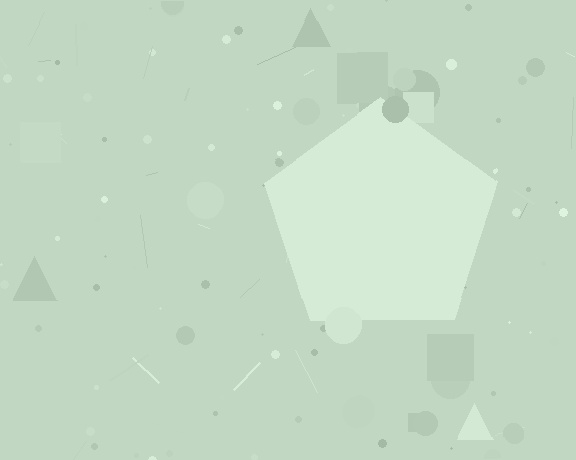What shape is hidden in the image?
A pentagon is hidden in the image.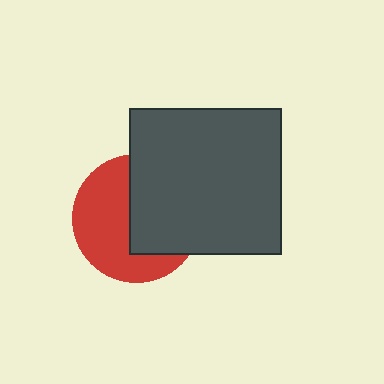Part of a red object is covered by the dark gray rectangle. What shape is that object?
It is a circle.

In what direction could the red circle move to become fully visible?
The red circle could move left. That would shift it out from behind the dark gray rectangle entirely.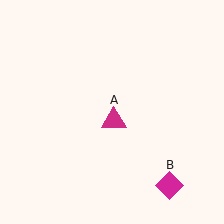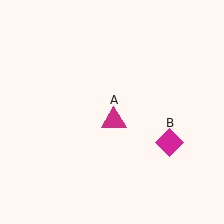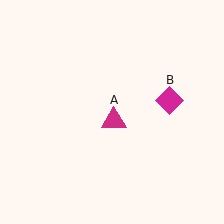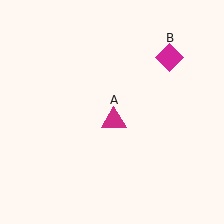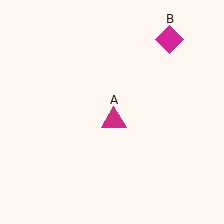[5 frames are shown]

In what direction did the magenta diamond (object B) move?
The magenta diamond (object B) moved up.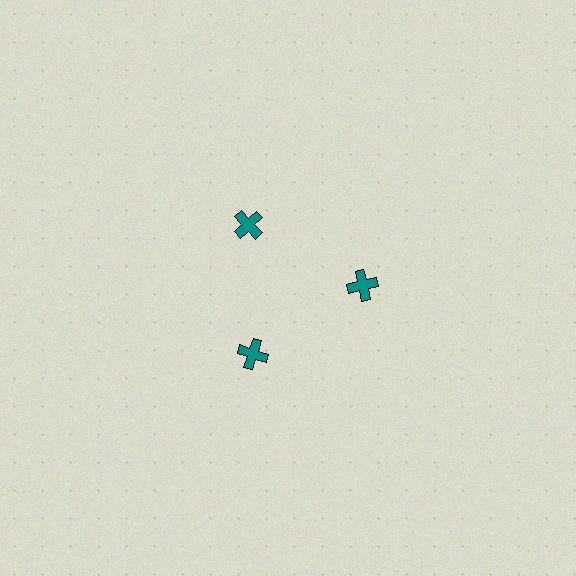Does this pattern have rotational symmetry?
Yes, this pattern has 3-fold rotational symmetry. It looks the same after rotating 120 degrees around the center.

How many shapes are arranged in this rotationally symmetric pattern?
There are 3 shapes, arranged in 3 groups of 1.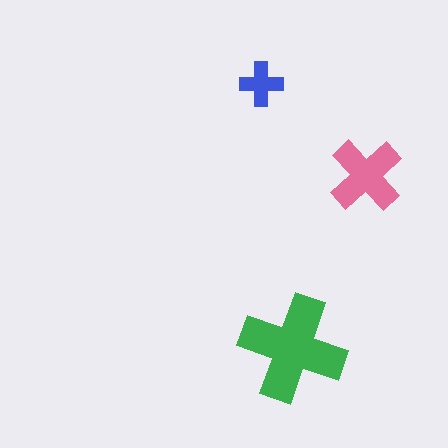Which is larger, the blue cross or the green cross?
The green one.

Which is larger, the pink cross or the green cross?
The green one.